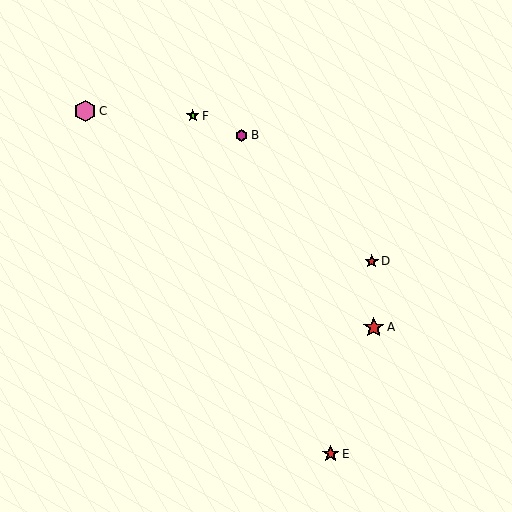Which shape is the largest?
The pink hexagon (labeled C) is the largest.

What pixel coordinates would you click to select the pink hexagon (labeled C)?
Click at (85, 111) to select the pink hexagon C.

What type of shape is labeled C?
Shape C is a pink hexagon.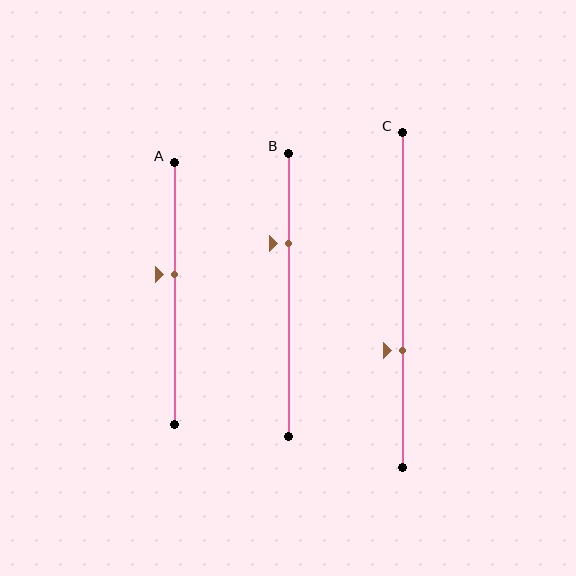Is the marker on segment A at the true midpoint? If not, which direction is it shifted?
No, the marker on segment A is shifted upward by about 7% of the segment length.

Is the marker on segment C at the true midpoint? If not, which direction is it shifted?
No, the marker on segment C is shifted downward by about 15% of the segment length.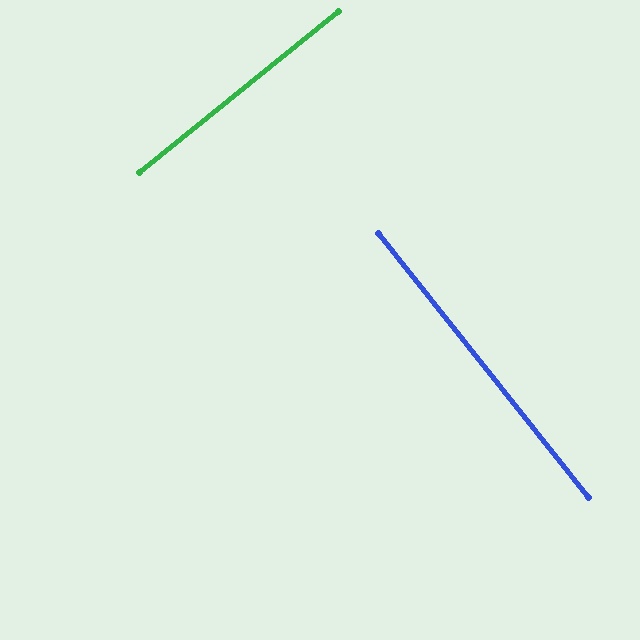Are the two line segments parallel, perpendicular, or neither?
Perpendicular — they meet at approximately 89°.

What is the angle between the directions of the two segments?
Approximately 89 degrees.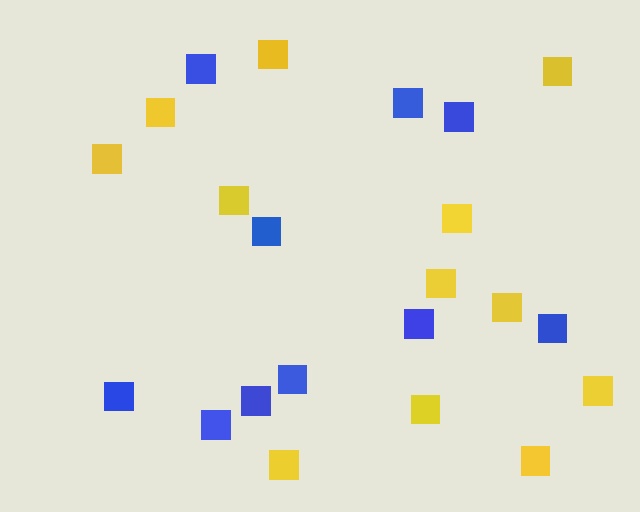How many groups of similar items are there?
There are 2 groups: one group of blue squares (10) and one group of yellow squares (12).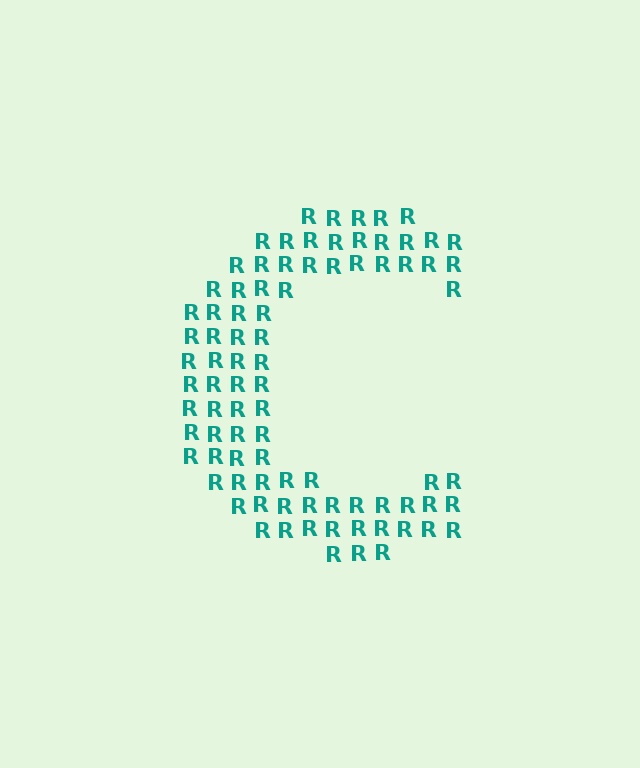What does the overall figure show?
The overall figure shows the letter C.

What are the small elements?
The small elements are letter R's.